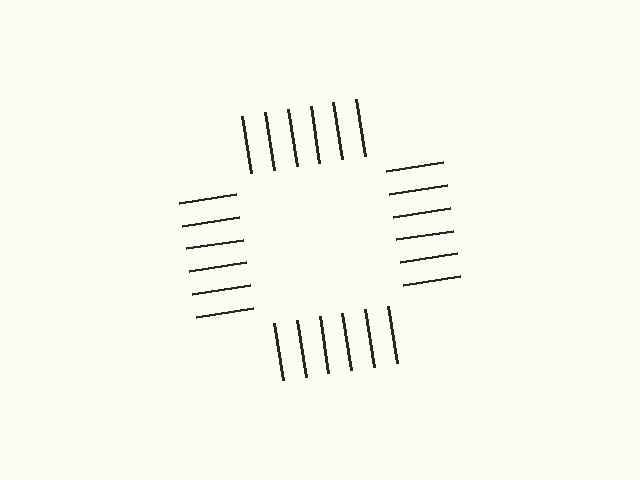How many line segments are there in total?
24 — 6 along each of the 4 edges.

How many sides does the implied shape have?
4 sides — the line-ends trace a square.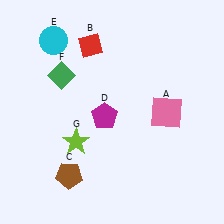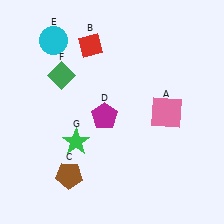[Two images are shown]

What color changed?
The star (G) changed from lime in Image 1 to green in Image 2.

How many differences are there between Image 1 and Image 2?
There is 1 difference between the two images.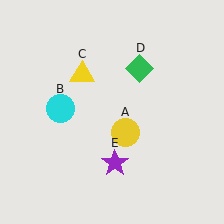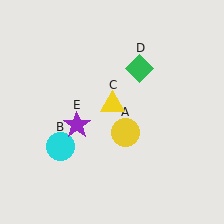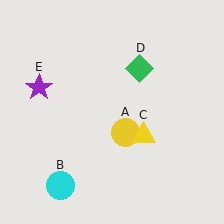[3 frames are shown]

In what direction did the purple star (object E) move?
The purple star (object E) moved up and to the left.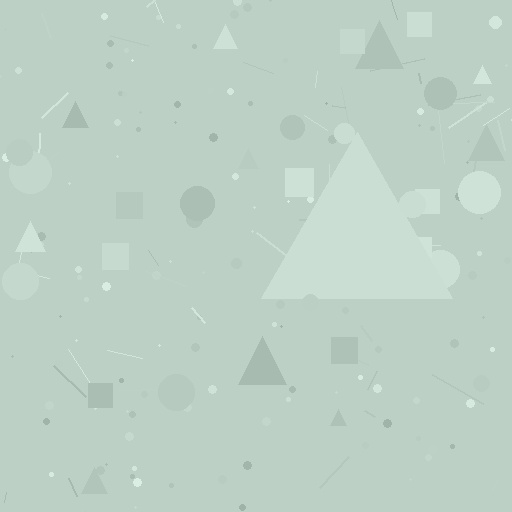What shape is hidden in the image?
A triangle is hidden in the image.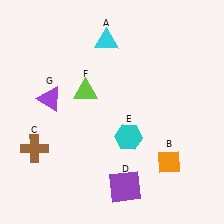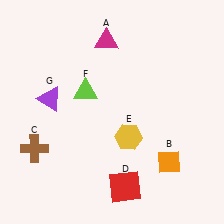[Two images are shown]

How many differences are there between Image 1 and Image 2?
There are 3 differences between the two images.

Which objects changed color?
A changed from cyan to magenta. D changed from purple to red. E changed from cyan to yellow.